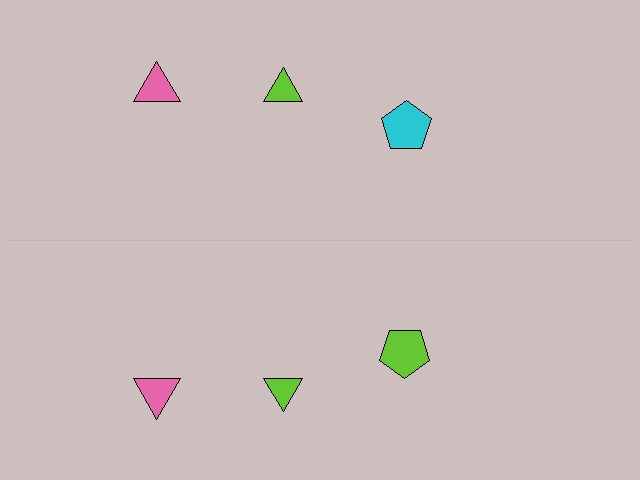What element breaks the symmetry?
The lime pentagon on the bottom side breaks the symmetry — its mirror counterpart is cyan.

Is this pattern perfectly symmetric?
No, the pattern is not perfectly symmetric. The lime pentagon on the bottom side breaks the symmetry — its mirror counterpart is cyan.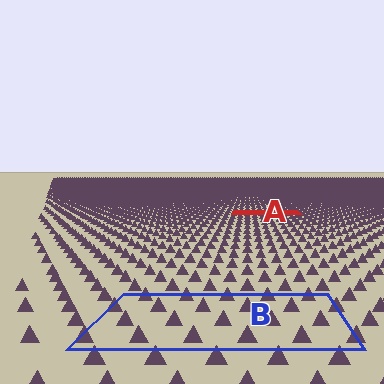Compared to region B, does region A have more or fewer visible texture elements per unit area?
Region A has more texture elements per unit area — they are packed more densely because it is farther away.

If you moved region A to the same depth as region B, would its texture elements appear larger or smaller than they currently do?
They would appear larger. At a closer depth, the same texture elements are projected at a bigger on-screen size.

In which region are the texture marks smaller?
The texture marks are smaller in region A, because it is farther away.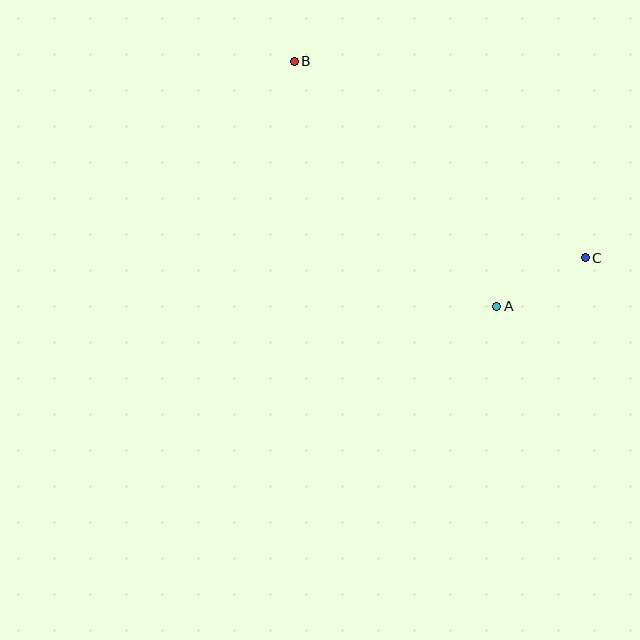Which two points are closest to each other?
Points A and C are closest to each other.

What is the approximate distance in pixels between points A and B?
The distance between A and B is approximately 318 pixels.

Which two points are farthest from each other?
Points B and C are farthest from each other.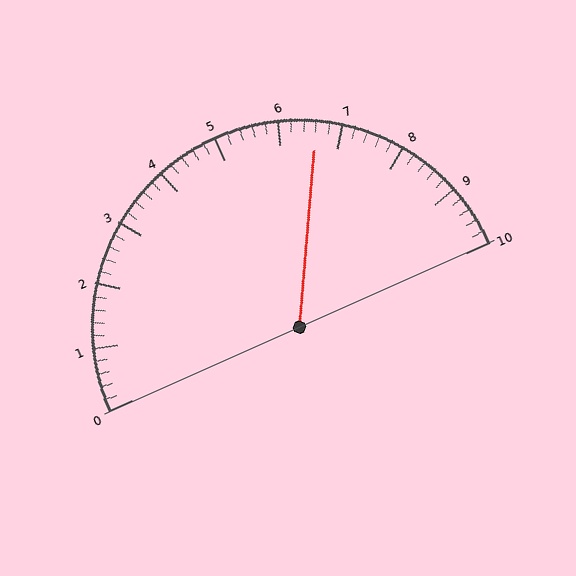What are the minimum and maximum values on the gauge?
The gauge ranges from 0 to 10.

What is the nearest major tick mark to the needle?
The nearest major tick mark is 7.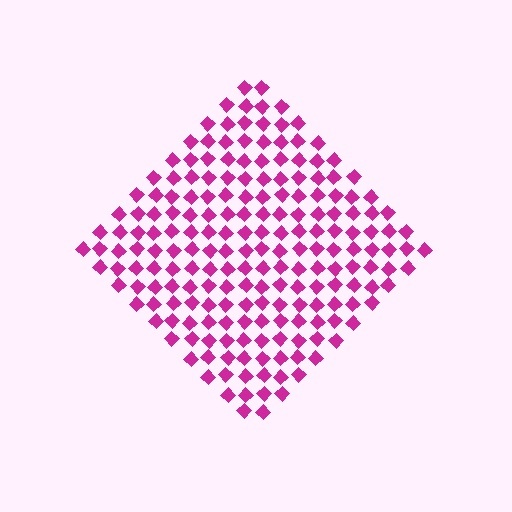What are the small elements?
The small elements are diamonds.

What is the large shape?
The large shape is a diamond.